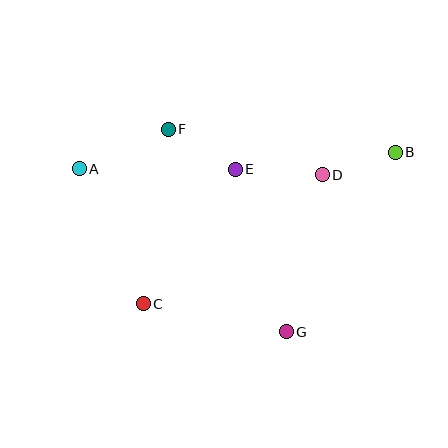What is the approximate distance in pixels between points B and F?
The distance between B and F is approximately 228 pixels.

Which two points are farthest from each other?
Points A and B are farthest from each other.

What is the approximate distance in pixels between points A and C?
The distance between A and C is approximately 149 pixels.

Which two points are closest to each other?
Points B and D are closest to each other.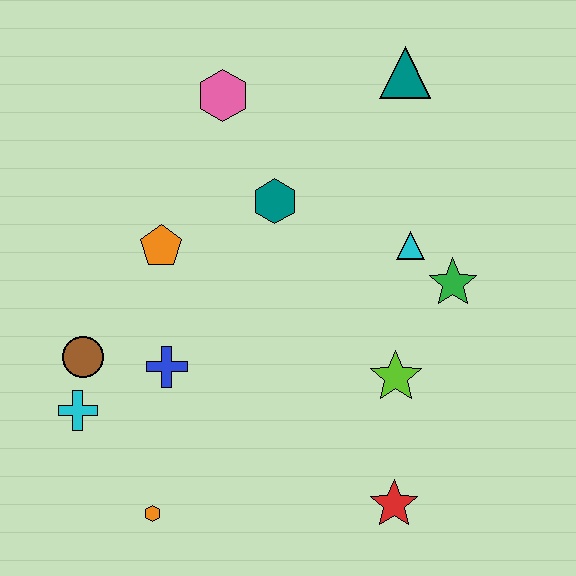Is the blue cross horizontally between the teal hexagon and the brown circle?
Yes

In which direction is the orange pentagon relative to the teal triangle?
The orange pentagon is to the left of the teal triangle.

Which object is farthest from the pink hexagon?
The red star is farthest from the pink hexagon.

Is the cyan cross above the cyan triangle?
No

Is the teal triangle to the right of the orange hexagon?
Yes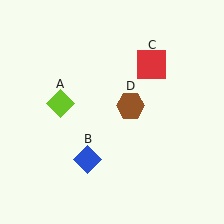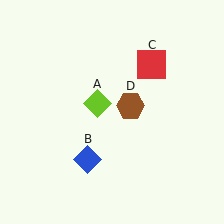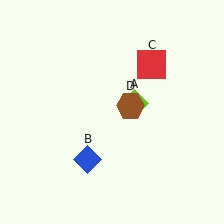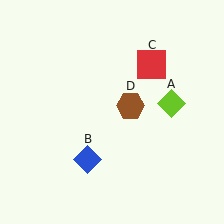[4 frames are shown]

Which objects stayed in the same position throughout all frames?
Blue diamond (object B) and red square (object C) and brown hexagon (object D) remained stationary.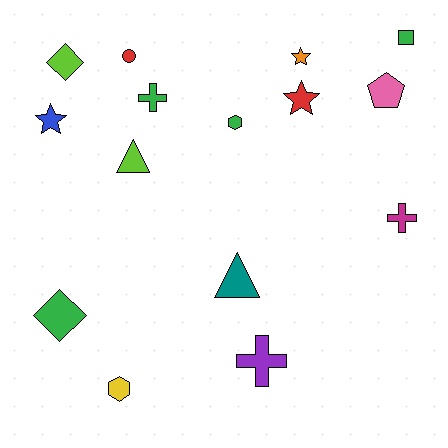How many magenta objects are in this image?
There is 1 magenta object.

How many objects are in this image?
There are 15 objects.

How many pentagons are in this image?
There is 1 pentagon.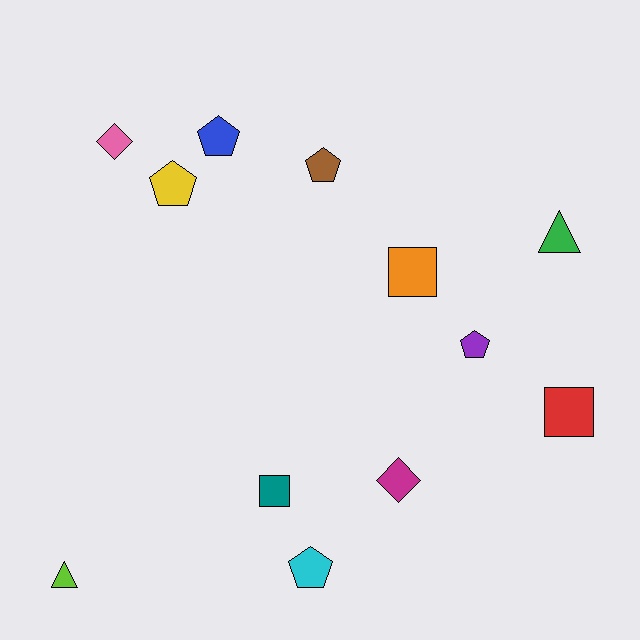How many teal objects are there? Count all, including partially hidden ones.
There is 1 teal object.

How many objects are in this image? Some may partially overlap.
There are 12 objects.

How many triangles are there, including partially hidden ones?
There are 2 triangles.